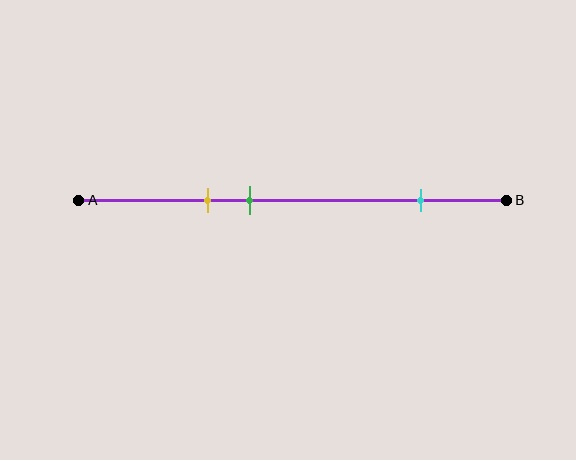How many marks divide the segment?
There are 3 marks dividing the segment.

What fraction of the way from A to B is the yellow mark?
The yellow mark is approximately 30% (0.3) of the way from A to B.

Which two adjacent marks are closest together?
The yellow and green marks are the closest adjacent pair.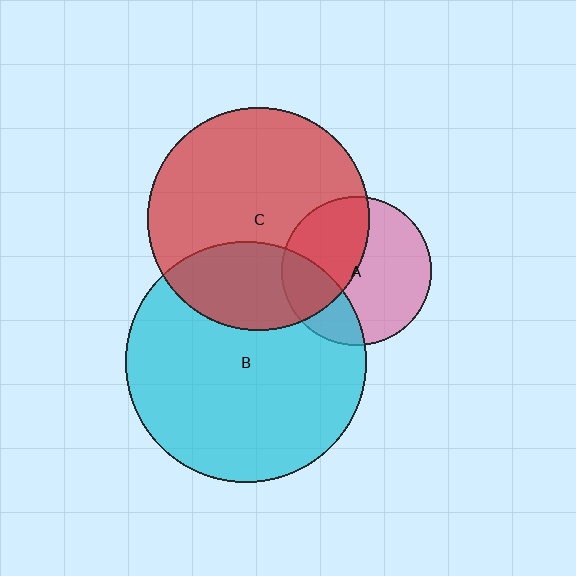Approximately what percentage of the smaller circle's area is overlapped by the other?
Approximately 30%.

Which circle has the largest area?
Circle B (cyan).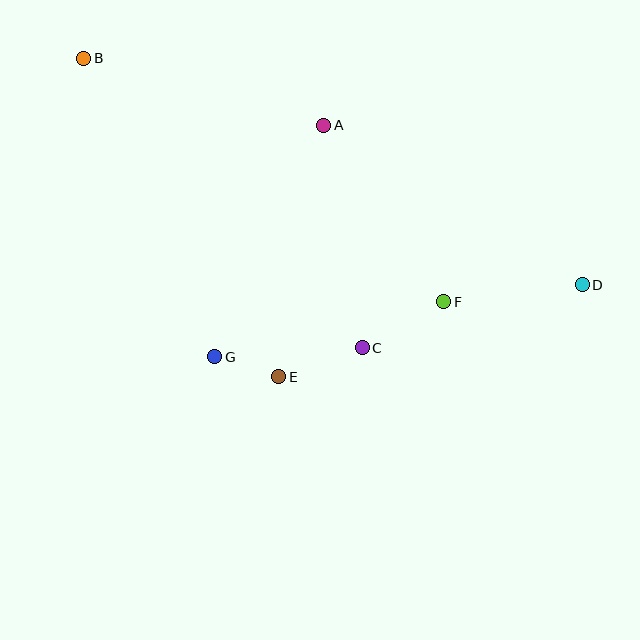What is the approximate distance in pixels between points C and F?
The distance between C and F is approximately 94 pixels.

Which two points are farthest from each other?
Points B and D are farthest from each other.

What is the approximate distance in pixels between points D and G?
The distance between D and G is approximately 374 pixels.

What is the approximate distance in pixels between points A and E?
The distance between A and E is approximately 255 pixels.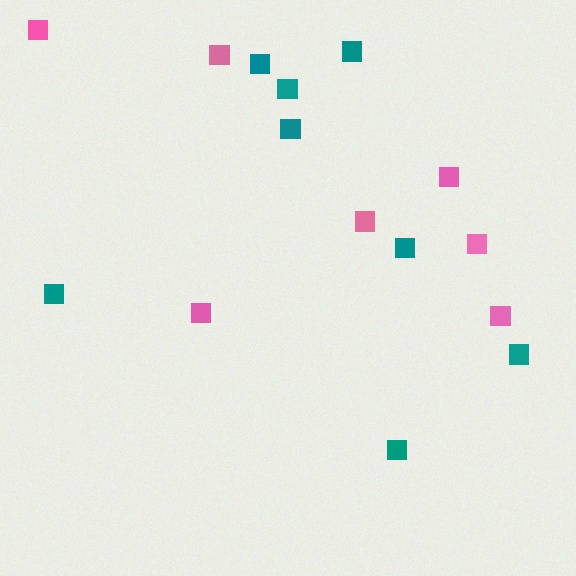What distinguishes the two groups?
There are 2 groups: one group of pink squares (7) and one group of teal squares (8).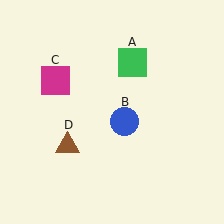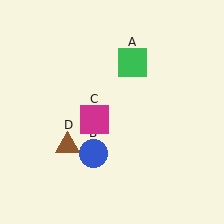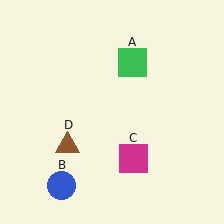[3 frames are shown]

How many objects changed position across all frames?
2 objects changed position: blue circle (object B), magenta square (object C).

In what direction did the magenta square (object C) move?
The magenta square (object C) moved down and to the right.